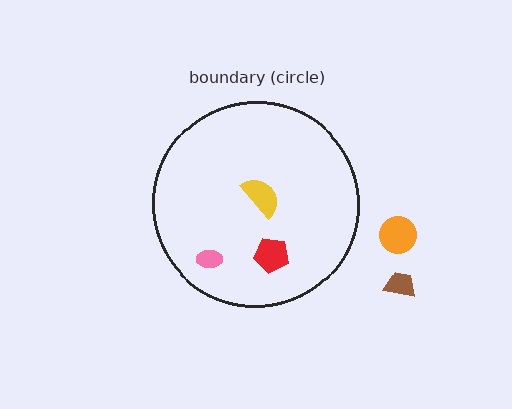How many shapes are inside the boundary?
3 inside, 2 outside.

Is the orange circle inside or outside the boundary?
Outside.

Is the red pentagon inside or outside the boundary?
Inside.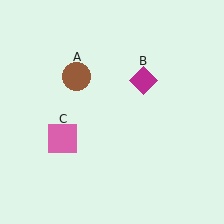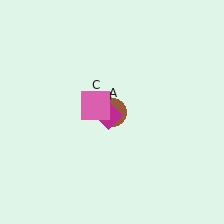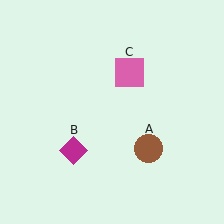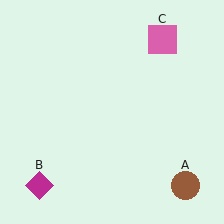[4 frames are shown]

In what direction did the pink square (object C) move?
The pink square (object C) moved up and to the right.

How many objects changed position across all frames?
3 objects changed position: brown circle (object A), magenta diamond (object B), pink square (object C).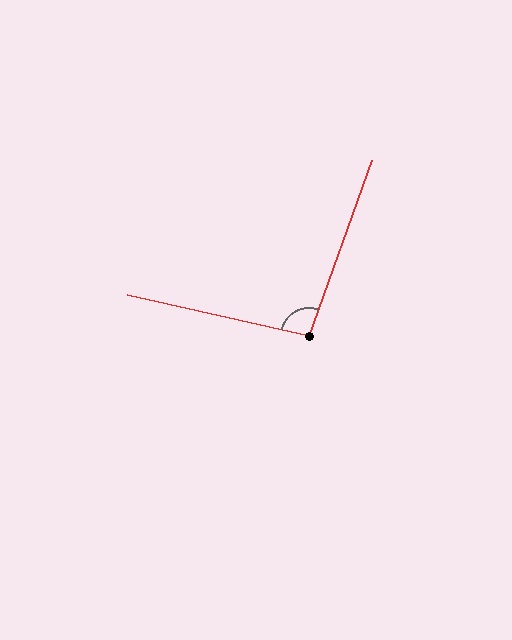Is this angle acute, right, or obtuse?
It is obtuse.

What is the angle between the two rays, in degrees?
Approximately 97 degrees.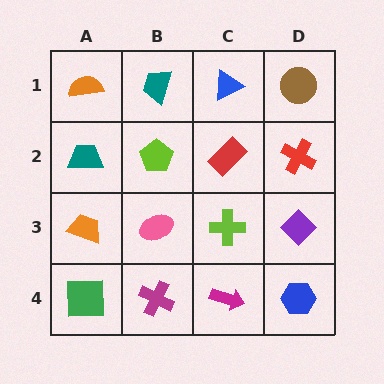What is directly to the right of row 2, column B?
A red rectangle.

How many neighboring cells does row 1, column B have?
3.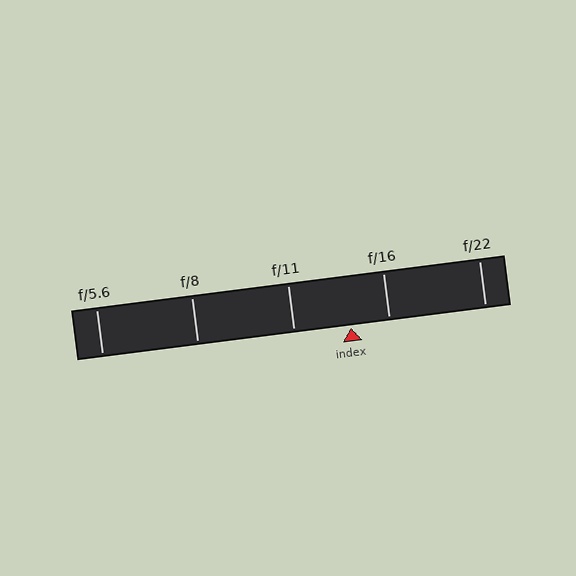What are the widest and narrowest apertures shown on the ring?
The widest aperture shown is f/5.6 and the narrowest is f/22.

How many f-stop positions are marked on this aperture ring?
There are 5 f-stop positions marked.